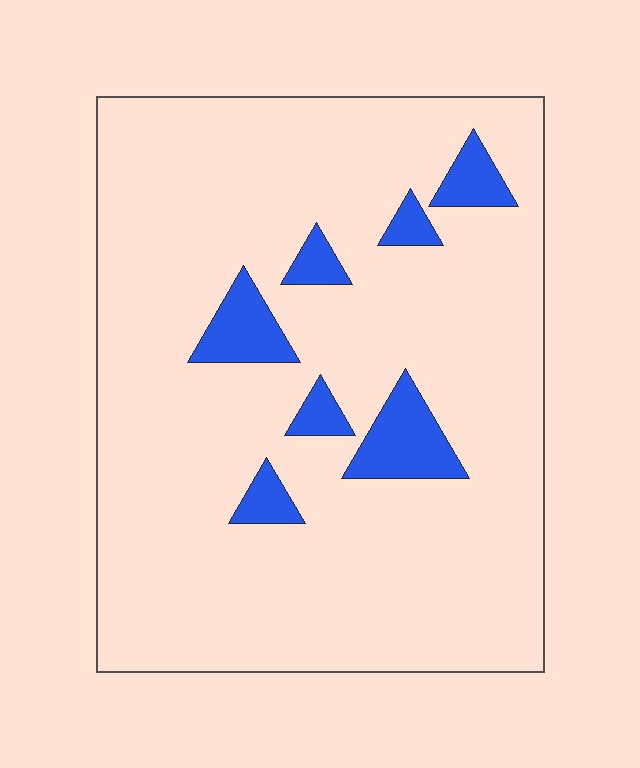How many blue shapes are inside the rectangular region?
7.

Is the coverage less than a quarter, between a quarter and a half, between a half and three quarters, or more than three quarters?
Less than a quarter.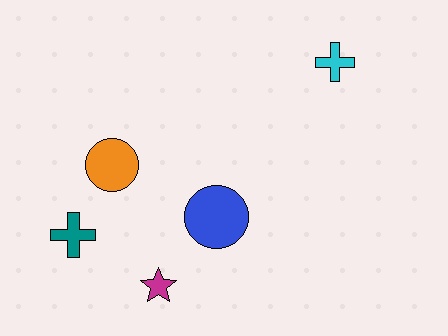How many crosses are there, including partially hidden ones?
There are 2 crosses.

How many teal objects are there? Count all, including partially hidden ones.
There is 1 teal object.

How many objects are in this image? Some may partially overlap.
There are 5 objects.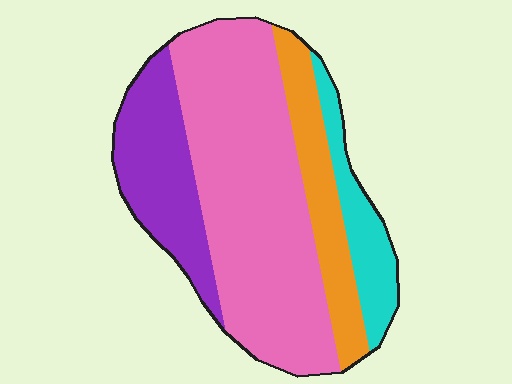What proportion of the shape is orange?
Orange takes up less than a sixth of the shape.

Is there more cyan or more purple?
Purple.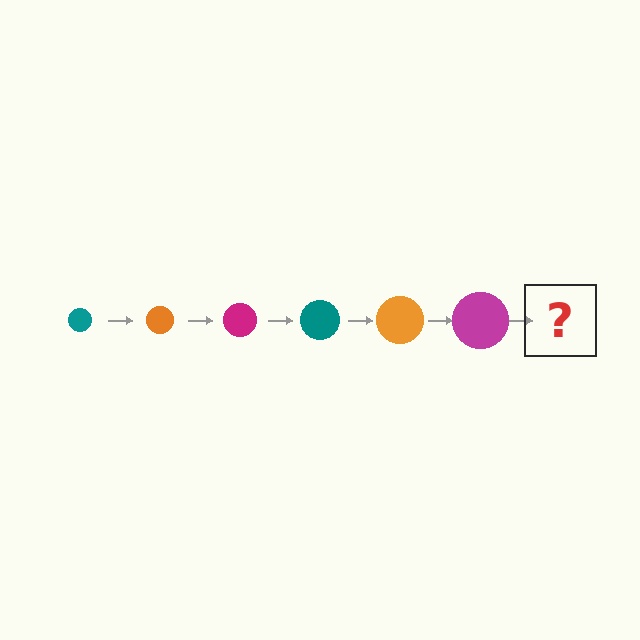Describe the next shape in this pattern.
It should be a teal circle, larger than the previous one.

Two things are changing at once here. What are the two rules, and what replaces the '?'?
The two rules are that the circle grows larger each step and the color cycles through teal, orange, and magenta. The '?' should be a teal circle, larger than the previous one.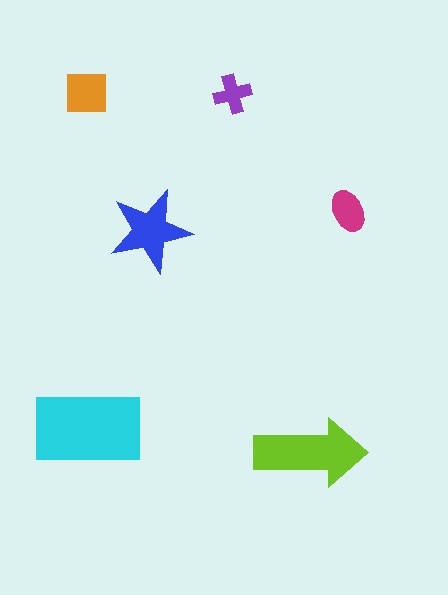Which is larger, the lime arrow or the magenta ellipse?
The lime arrow.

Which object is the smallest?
The purple cross.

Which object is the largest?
The cyan rectangle.